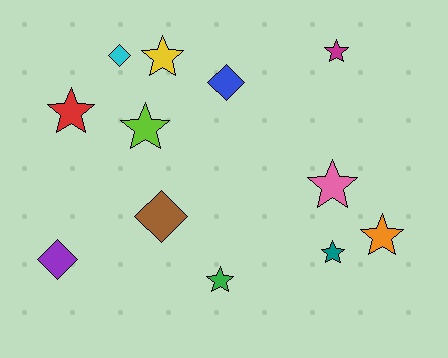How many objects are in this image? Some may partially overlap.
There are 12 objects.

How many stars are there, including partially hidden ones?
There are 8 stars.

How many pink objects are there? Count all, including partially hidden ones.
There is 1 pink object.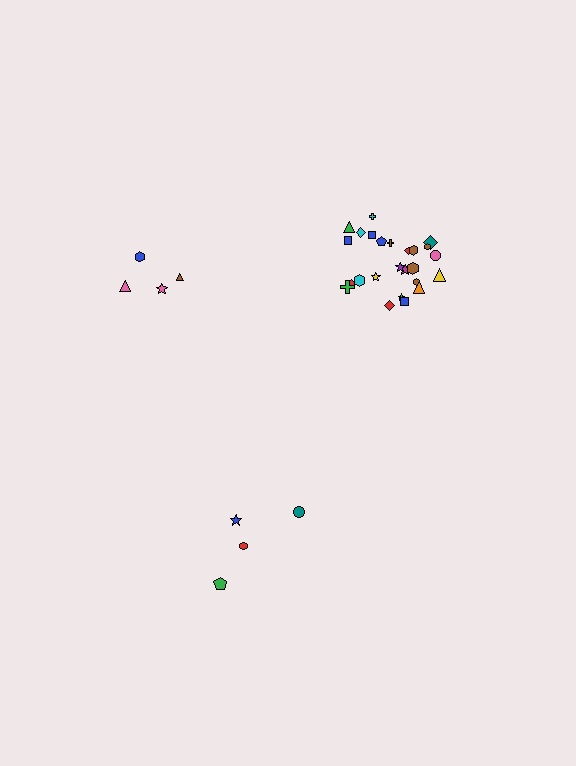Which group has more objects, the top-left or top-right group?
The top-right group.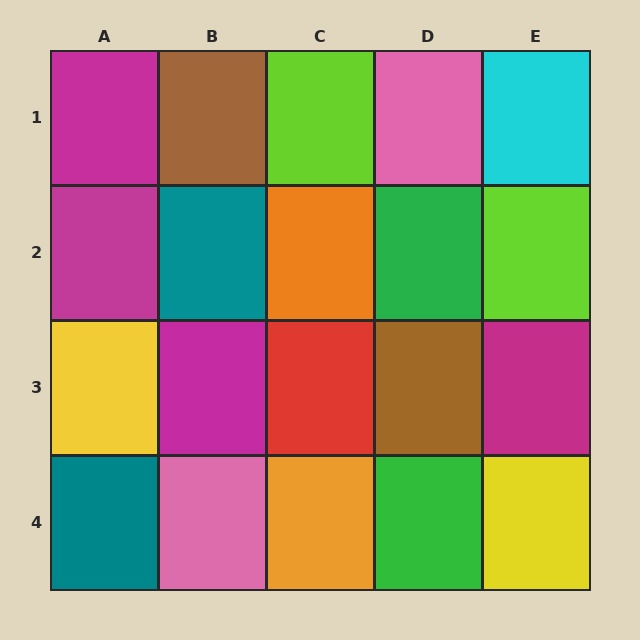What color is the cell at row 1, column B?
Brown.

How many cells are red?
1 cell is red.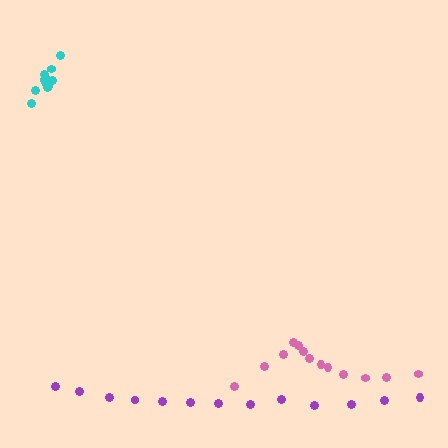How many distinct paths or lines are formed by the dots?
There are 3 distinct paths.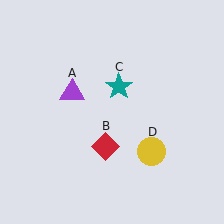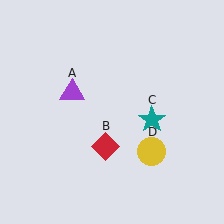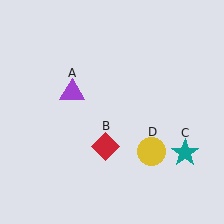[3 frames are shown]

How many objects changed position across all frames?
1 object changed position: teal star (object C).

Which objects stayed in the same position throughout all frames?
Purple triangle (object A) and red diamond (object B) and yellow circle (object D) remained stationary.